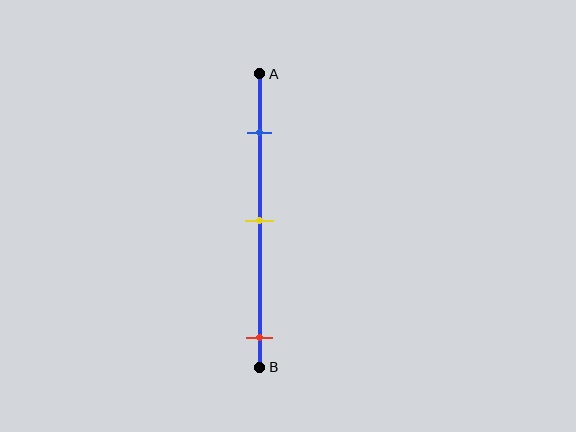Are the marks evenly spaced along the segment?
No, the marks are not evenly spaced.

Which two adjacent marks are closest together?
The blue and yellow marks are the closest adjacent pair.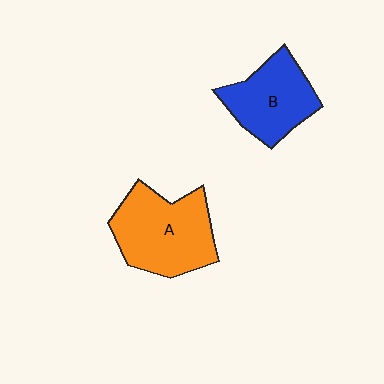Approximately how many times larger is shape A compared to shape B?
Approximately 1.3 times.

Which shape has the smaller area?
Shape B (blue).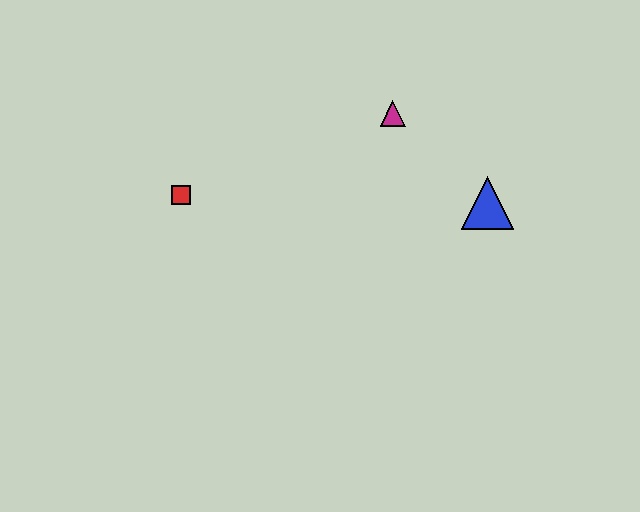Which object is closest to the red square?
The magenta triangle is closest to the red square.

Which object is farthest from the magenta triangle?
The red square is farthest from the magenta triangle.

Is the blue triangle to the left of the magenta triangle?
No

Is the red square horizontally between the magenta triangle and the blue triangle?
No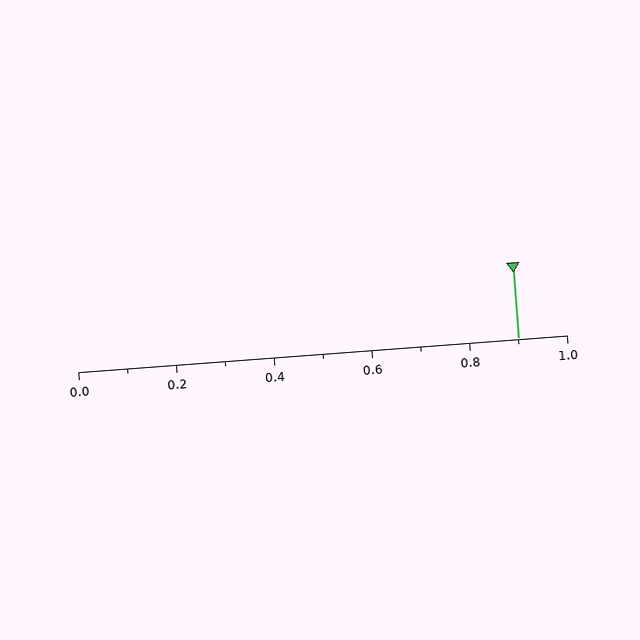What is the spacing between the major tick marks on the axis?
The major ticks are spaced 0.2 apart.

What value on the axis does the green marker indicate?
The marker indicates approximately 0.9.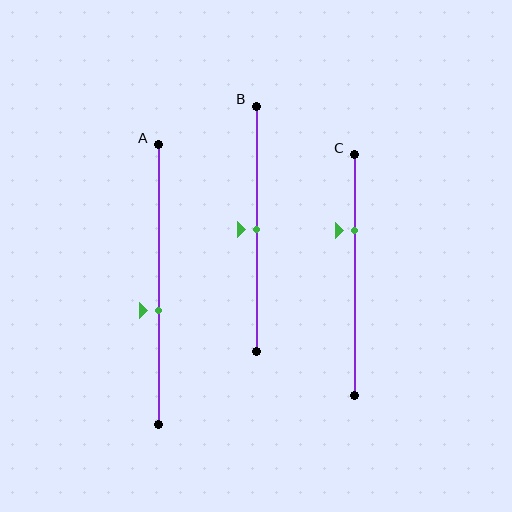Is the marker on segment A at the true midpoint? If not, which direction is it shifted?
No, the marker on segment A is shifted downward by about 9% of the segment length.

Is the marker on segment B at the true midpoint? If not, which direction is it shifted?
Yes, the marker on segment B is at the true midpoint.